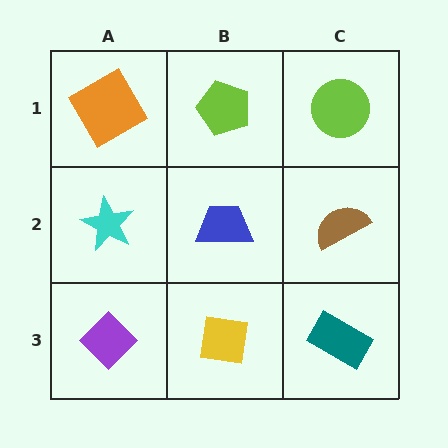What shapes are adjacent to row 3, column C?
A brown semicircle (row 2, column C), a yellow square (row 3, column B).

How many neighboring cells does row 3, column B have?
3.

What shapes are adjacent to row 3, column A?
A cyan star (row 2, column A), a yellow square (row 3, column B).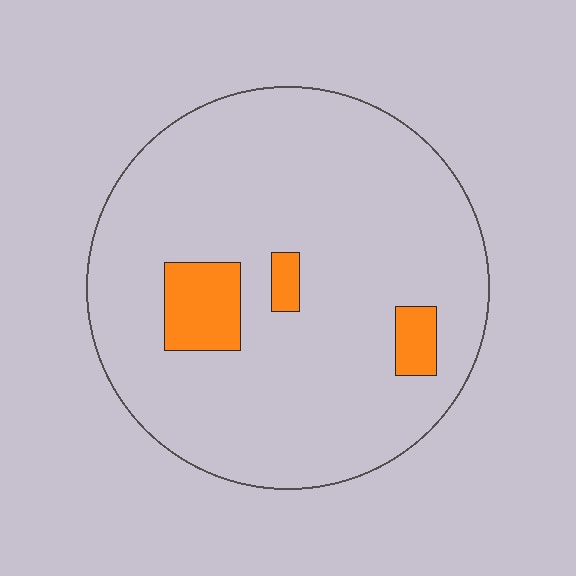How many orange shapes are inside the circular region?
3.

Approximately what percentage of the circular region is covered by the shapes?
Approximately 10%.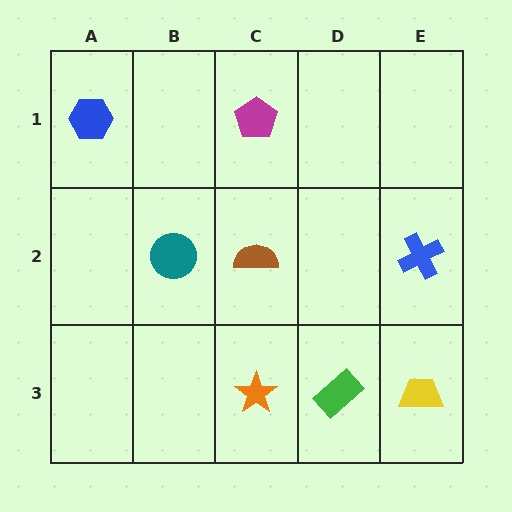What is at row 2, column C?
A brown semicircle.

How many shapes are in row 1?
2 shapes.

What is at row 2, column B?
A teal circle.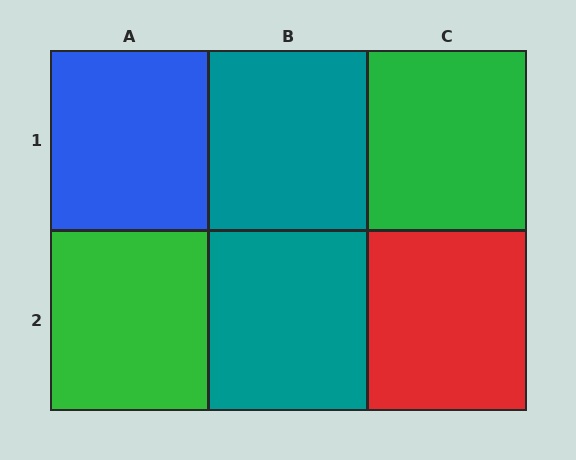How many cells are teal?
2 cells are teal.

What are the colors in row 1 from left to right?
Blue, teal, green.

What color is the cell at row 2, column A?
Green.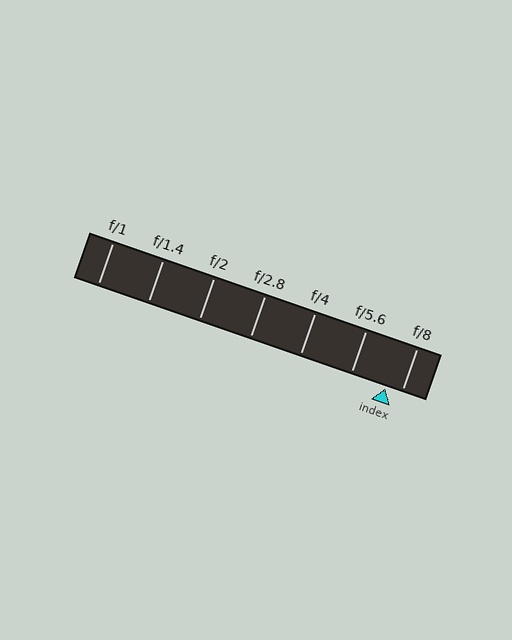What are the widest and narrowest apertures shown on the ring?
The widest aperture shown is f/1 and the narrowest is f/8.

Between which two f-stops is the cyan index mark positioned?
The index mark is between f/5.6 and f/8.